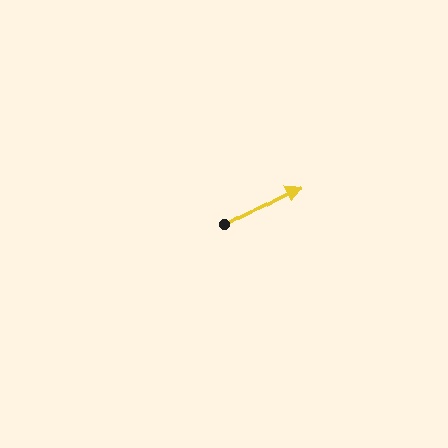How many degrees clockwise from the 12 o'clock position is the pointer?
Approximately 63 degrees.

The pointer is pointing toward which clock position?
Roughly 2 o'clock.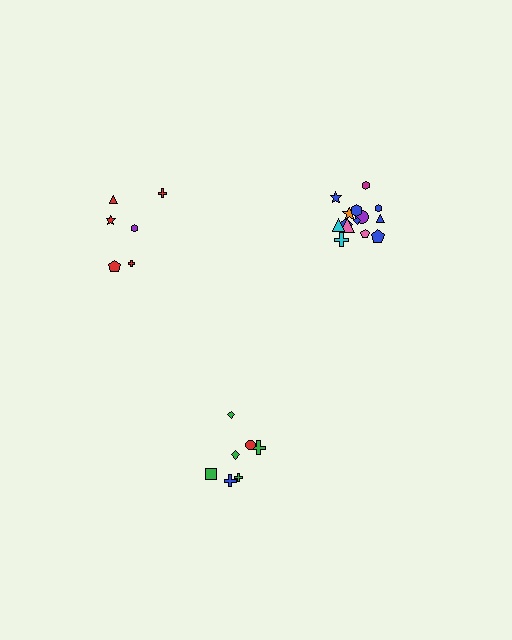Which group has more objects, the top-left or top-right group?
The top-right group.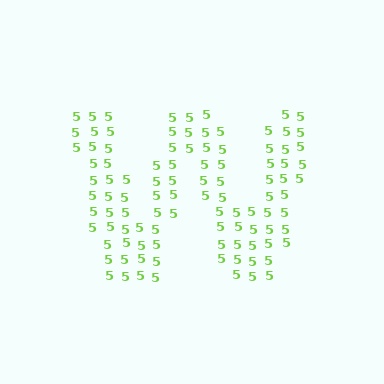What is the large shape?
The large shape is the letter W.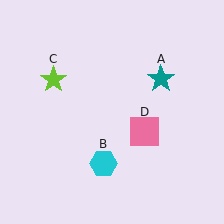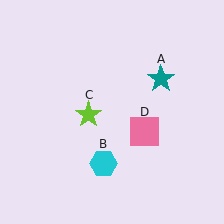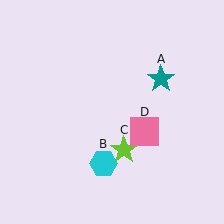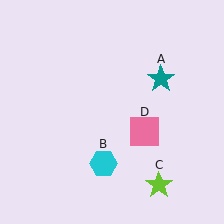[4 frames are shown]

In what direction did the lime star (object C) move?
The lime star (object C) moved down and to the right.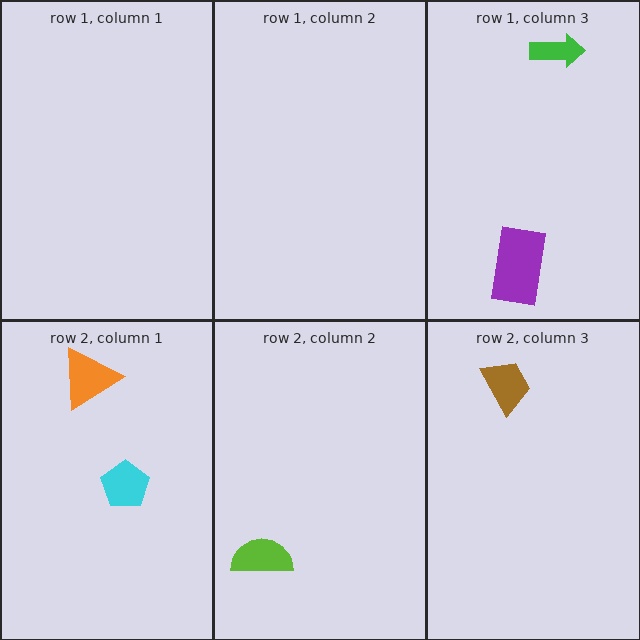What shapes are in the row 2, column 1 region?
The cyan pentagon, the orange triangle.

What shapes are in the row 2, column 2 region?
The lime semicircle.